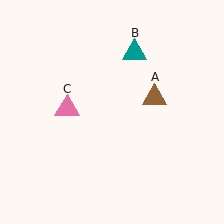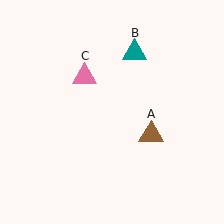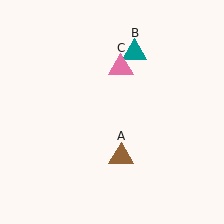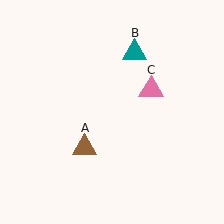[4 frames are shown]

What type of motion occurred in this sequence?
The brown triangle (object A), pink triangle (object C) rotated clockwise around the center of the scene.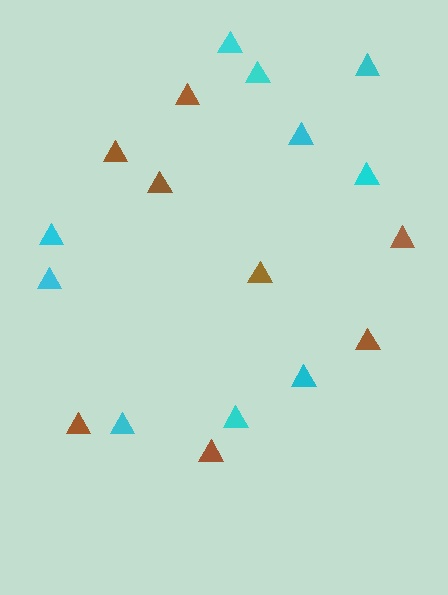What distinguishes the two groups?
There are 2 groups: one group of cyan triangles (10) and one group of brown triangles (8).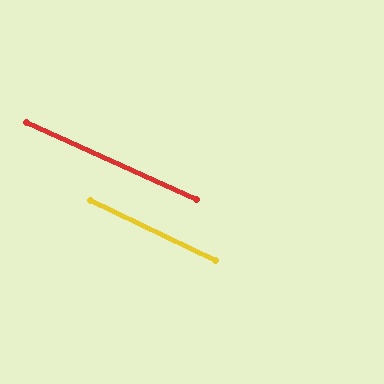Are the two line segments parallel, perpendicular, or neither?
Parallel — their directions differ by only 1.1°.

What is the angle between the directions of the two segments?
Approximately 1 degree.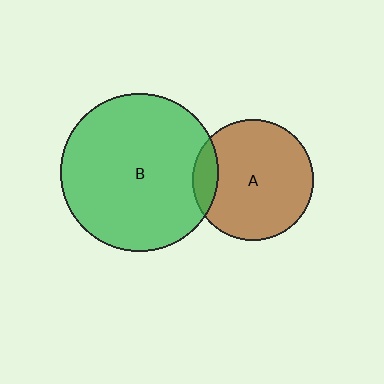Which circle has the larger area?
Circle B (green).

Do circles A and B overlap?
Yes.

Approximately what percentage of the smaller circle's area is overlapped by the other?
Approximately 10%.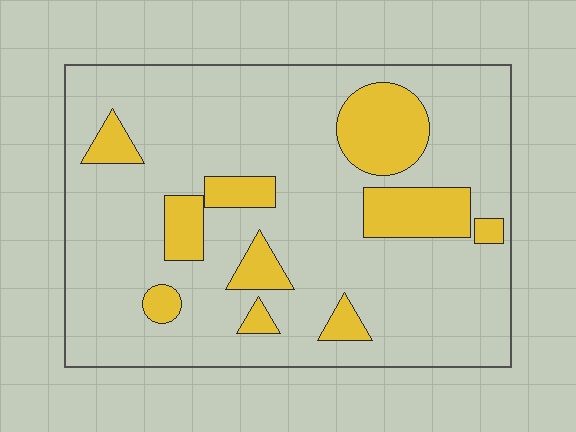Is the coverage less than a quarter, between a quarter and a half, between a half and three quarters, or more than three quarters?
Less than a quarter.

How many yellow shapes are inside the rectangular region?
10.